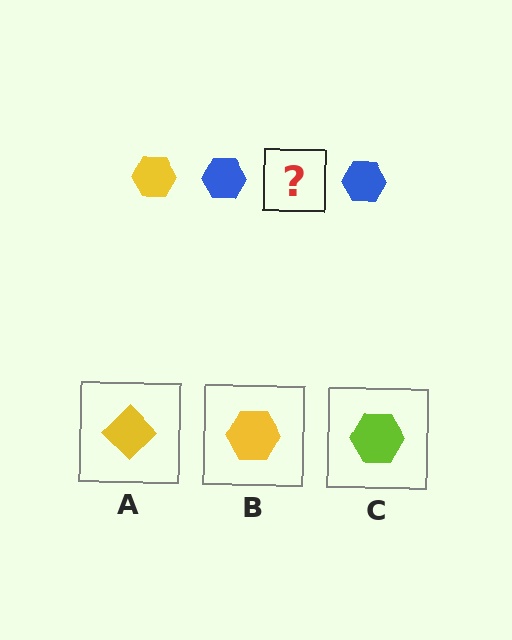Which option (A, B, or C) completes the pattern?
B.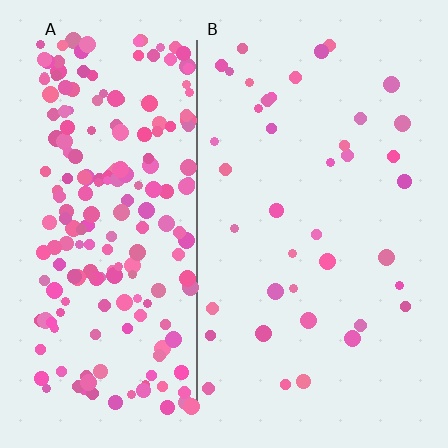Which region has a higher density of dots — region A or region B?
A (the left).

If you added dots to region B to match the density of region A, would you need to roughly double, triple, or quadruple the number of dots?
Approximately quadruple.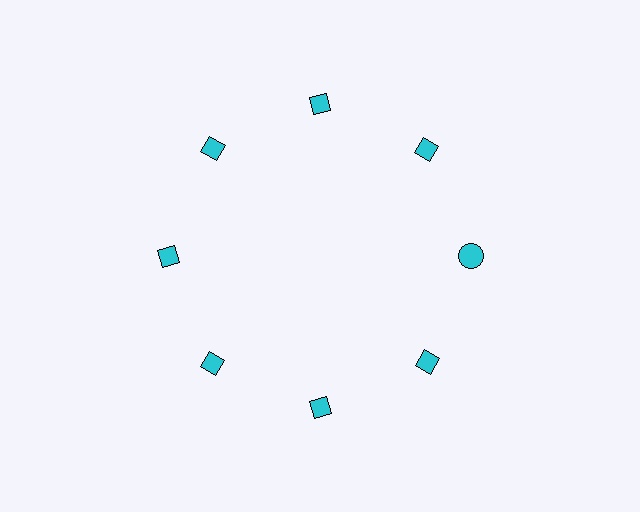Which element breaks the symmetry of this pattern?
The cyan circle at roughly the 3 o'clock position breaks the symmetry. All other shapes are cyan diamonds.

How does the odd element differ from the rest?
It has a different shape: circle instead of diamond.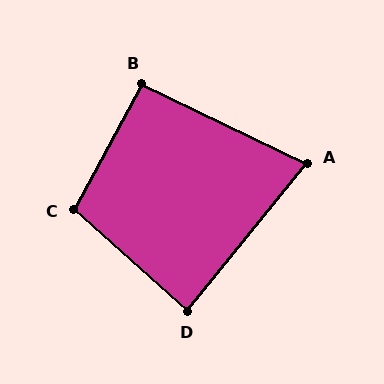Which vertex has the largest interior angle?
C, at approximately 104 degrees.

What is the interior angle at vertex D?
Approximately 87 degrees (approximately right).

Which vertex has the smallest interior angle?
A, at approximately 76 degrees.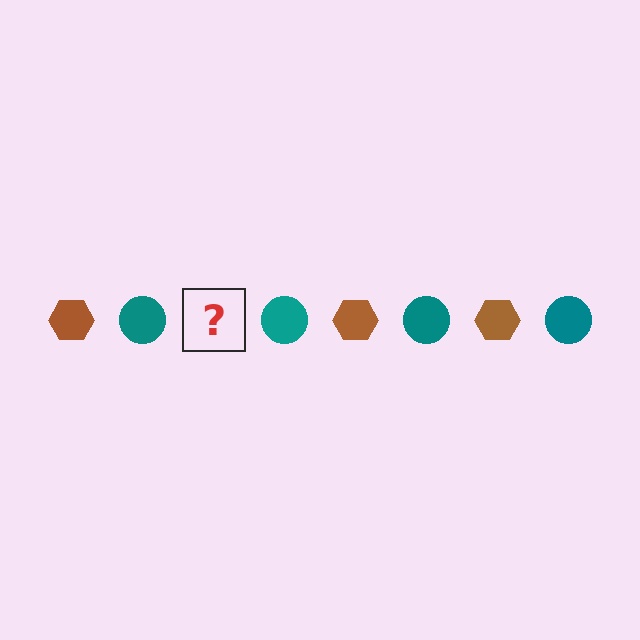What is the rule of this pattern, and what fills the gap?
The rule is that the pattern alternates between brown hexagon and teal circle. The gap should be filled with a brown hexagon.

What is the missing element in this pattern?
The missing element is a brown hexagon.